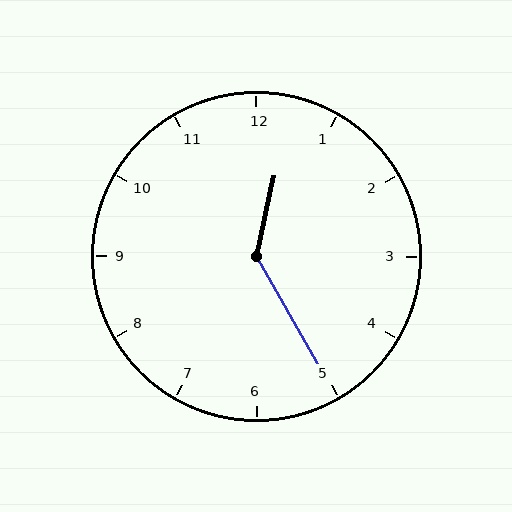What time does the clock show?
12:25.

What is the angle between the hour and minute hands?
Approximately 138 degrees.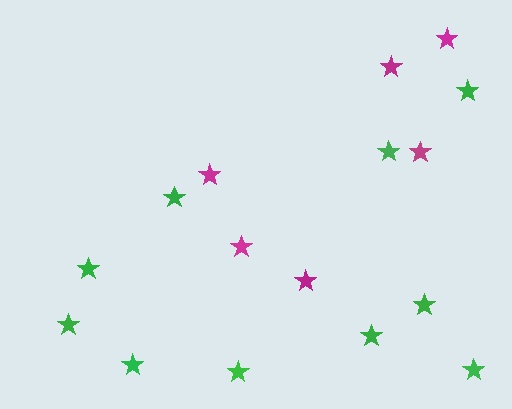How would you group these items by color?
There are 2 groups: one group of green stars (10) and one group of magenta stars (6).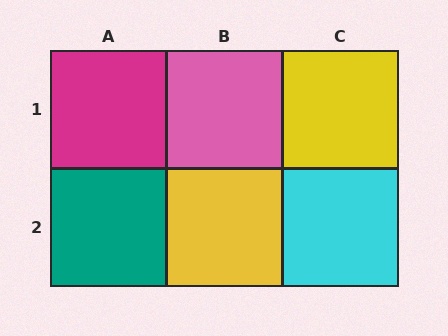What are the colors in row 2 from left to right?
Teal, yellow, cyan.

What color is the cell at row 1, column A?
Magenta.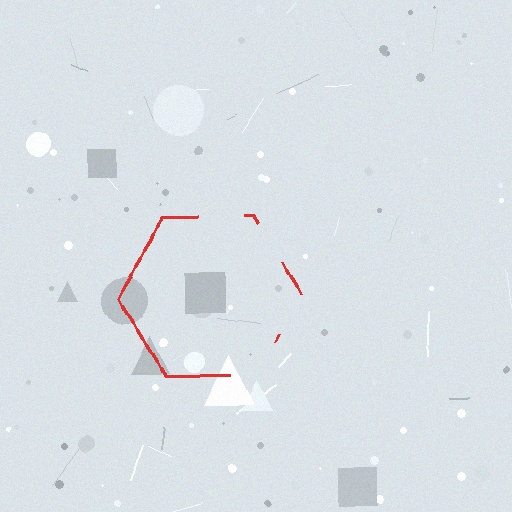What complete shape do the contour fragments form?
The contour fragments form a hexagon.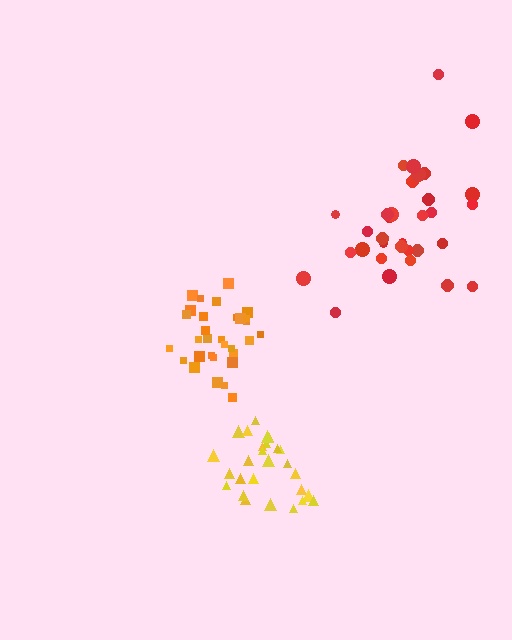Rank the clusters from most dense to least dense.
yellow, orange, red.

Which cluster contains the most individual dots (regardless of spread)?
Red (34).